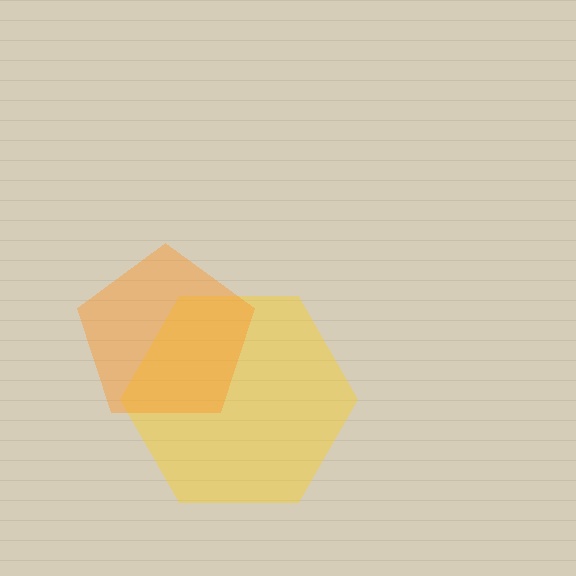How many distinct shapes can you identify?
There are 2 distinct shapes: a yellow hexagon, an orange pentagon.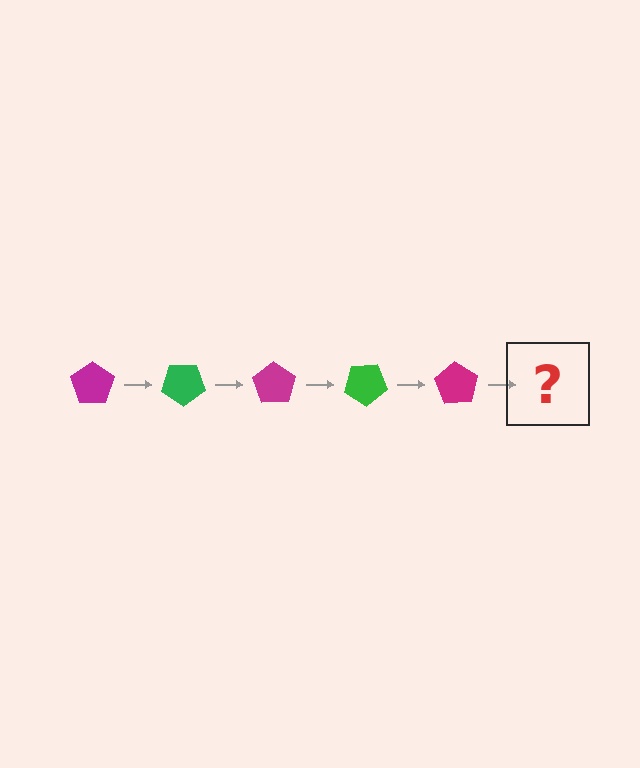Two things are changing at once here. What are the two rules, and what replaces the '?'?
The two rules are that it rotates 35 degrees each step and the color cycles through magenta and green. The '?' should be a green pentagon, rotated 175 degrees from the start.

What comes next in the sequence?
The next element should be a green pentagon, rotated 175 degrees from the start.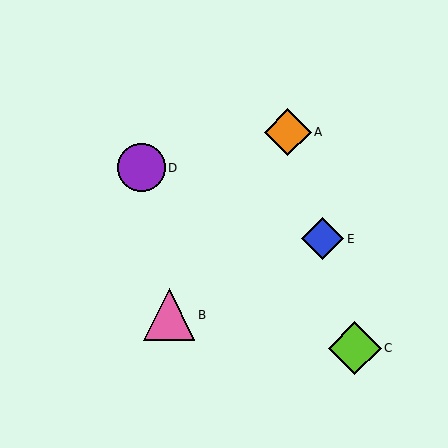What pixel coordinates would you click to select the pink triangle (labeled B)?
Click at (169, 315) to select the pink triangle B.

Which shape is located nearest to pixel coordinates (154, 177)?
The purple circle (labeled D) at (141, 168) is nearest to that location.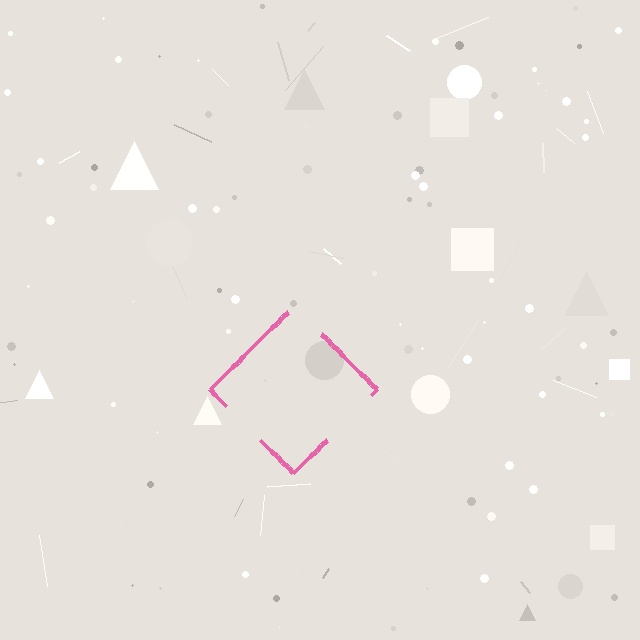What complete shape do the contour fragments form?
The contour fragments form a diamond.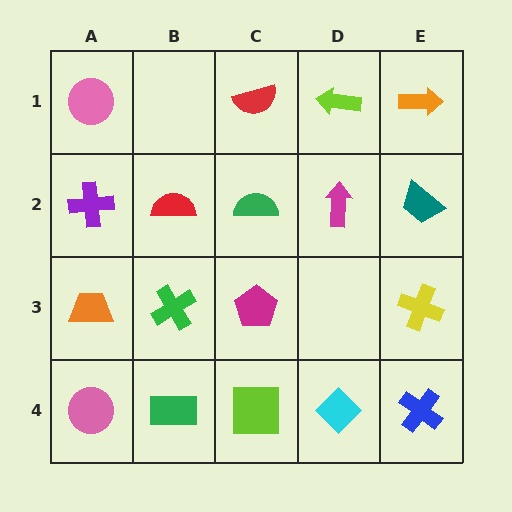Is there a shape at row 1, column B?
No, that cell is empty.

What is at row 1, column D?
A lime arrow.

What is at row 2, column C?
A green semicircle.